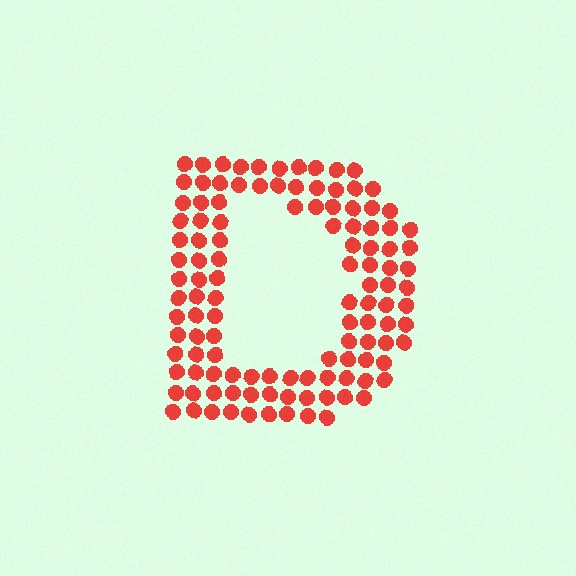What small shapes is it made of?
It is made of small circles.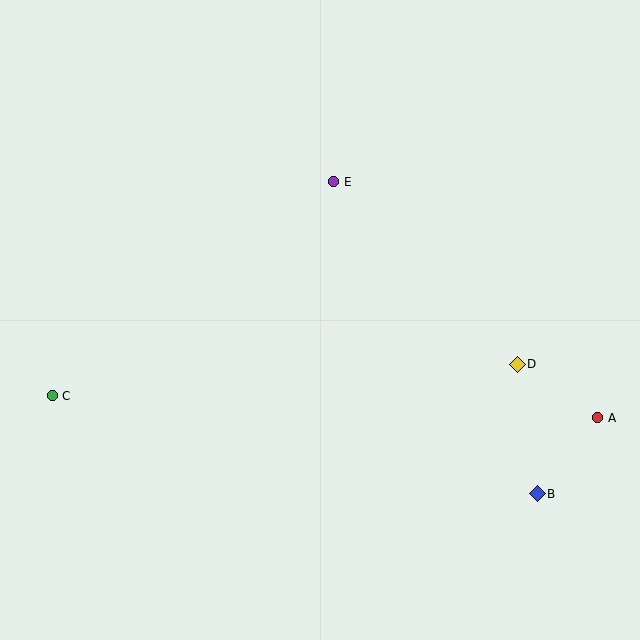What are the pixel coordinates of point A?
Point A is at (598, 418).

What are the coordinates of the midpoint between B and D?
The midpoint between B and D is at (527, 429).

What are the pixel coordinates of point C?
Point C is at (52, 396).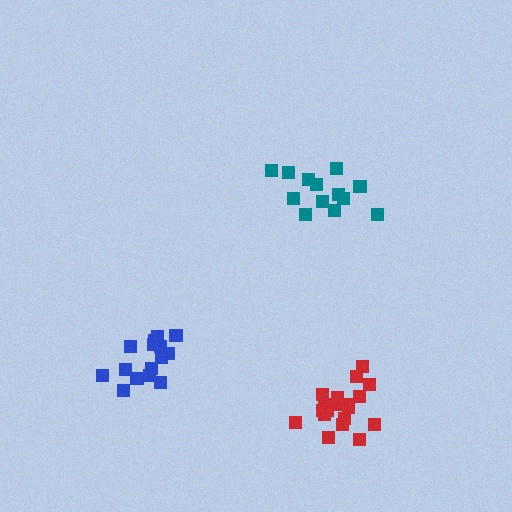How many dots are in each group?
Group 1: 15 dots, Group 2: 19 dots, Group 3: 13 dots (47 total).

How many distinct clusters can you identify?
There are 3 distinct clusters.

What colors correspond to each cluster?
The clusters are colored: blue, red, teal.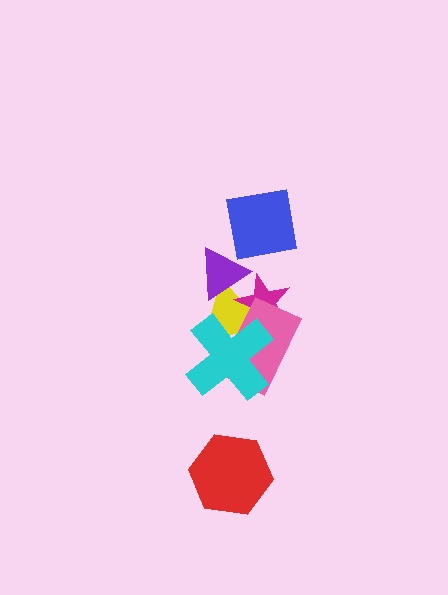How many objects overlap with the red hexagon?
0 objects overlap with the red hexagon.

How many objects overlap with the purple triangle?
3 objects overlap with the purple triangle.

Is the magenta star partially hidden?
Yes, it is partially covered by another shape.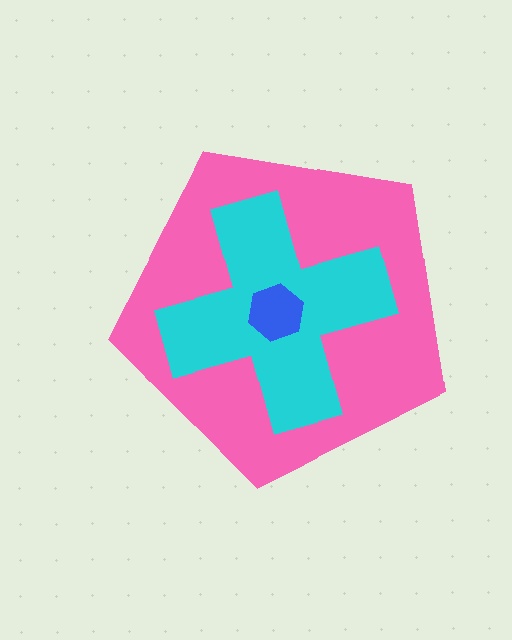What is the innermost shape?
The blue hexagon.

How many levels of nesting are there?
3.